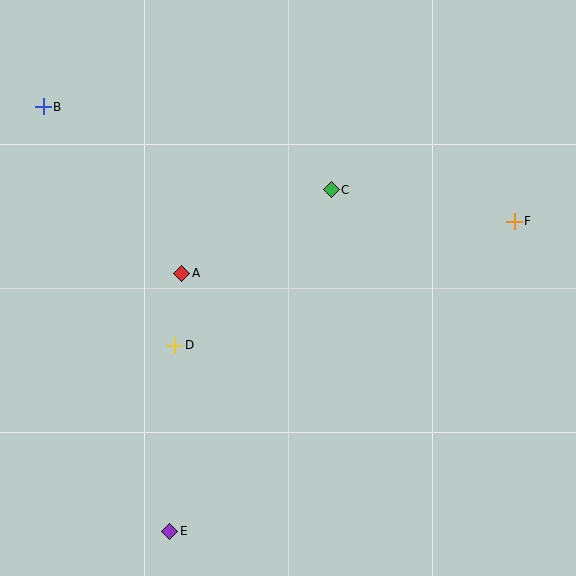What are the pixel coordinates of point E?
Point E is at (170, 531).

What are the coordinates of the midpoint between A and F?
The midpoint between A and F is at (348, 247).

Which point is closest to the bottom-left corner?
Point E is closest to the bottom-left corner.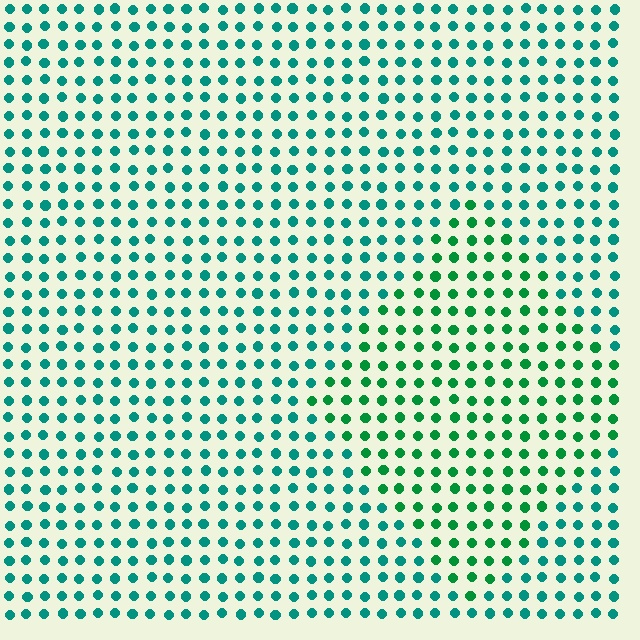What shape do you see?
I see a diamond.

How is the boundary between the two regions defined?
The boundary is defined purely by a slight shift in hue (about 31 degrees). Spacing, size, and orientation are identical on both sides.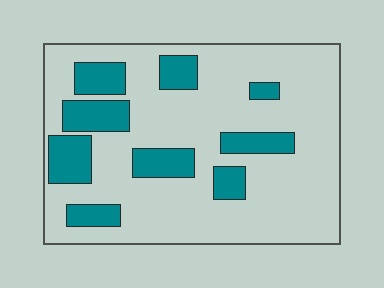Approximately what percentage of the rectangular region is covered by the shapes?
Approximately 25%.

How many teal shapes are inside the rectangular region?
9.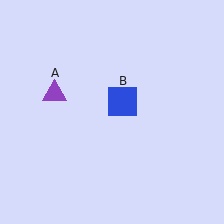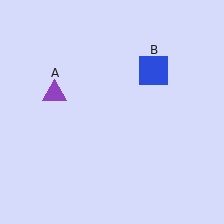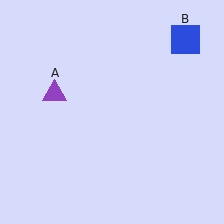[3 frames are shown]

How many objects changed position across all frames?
1 object changed position: blue square (object B).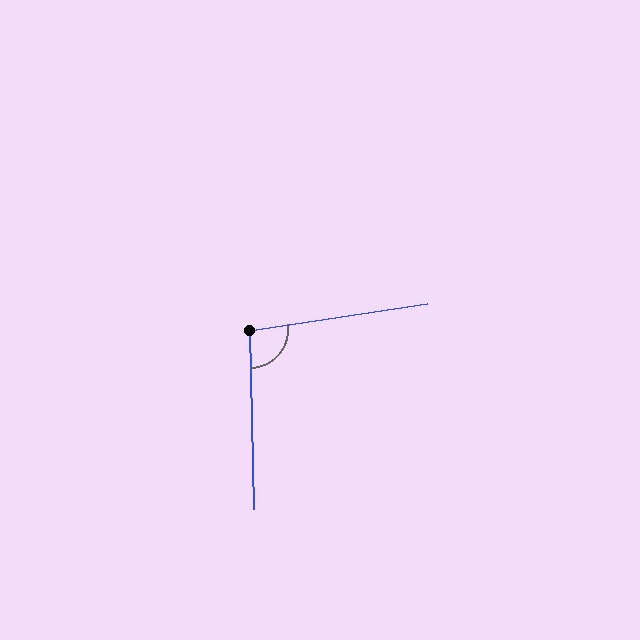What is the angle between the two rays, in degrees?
Approximately 97 degrees.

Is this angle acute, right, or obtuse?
It is obtuse.